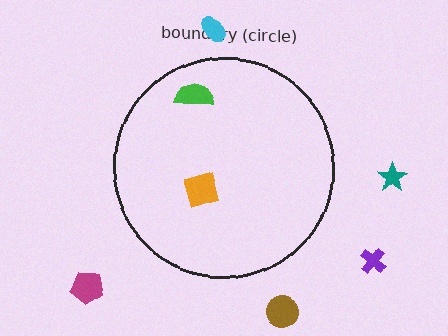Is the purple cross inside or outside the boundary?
Outside.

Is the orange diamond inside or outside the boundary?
Inside.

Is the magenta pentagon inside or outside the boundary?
Outside.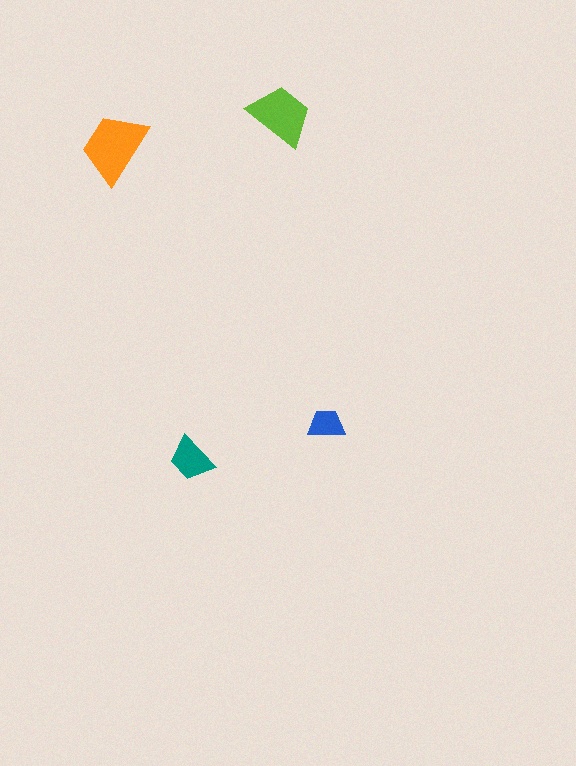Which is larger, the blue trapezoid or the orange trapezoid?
The orange one.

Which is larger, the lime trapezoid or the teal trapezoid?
The lime one.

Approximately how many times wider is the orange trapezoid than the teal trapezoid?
About 1.5 times wider.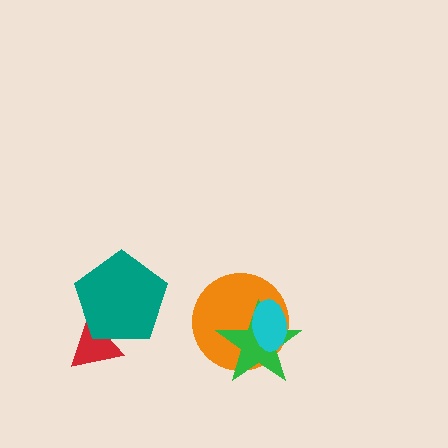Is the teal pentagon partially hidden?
No, no other shape covers it.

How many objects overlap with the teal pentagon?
1 object overlaps with the teal pentagon.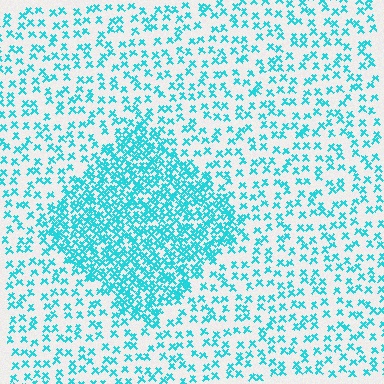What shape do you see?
I see a diamond.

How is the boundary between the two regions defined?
The boundary is defined by a change in element density (approximately 2.7x ratio). All elements are the same color, size, and shape.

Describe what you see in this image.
The image contains small cyan elements arranged at two different densities. A diamond-shaped region is visible where the elements are more densely packed than the surrounding area.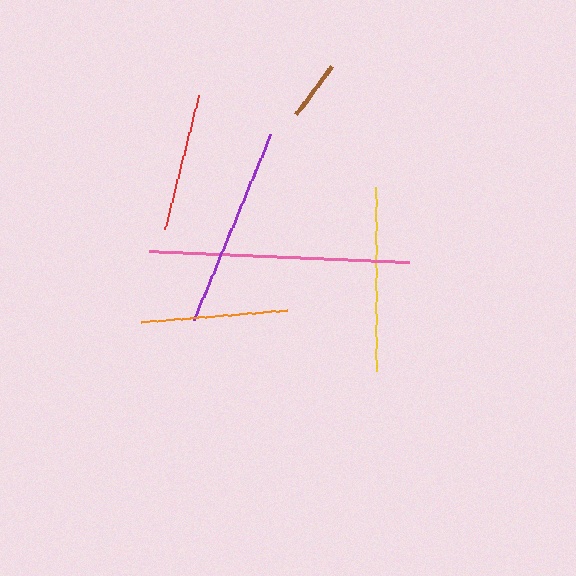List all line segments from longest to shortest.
From longest to shortest: pink, purple, yellow, orange, red, brown.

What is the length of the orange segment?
The orange segment is approximately 146 pixels long.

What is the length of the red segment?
The red segment is approximately 138 pixels long.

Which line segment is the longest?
The pink line is the longest at approximately 259 pixels.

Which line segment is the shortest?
The brown line is the shortest at approximately 61 pixels.